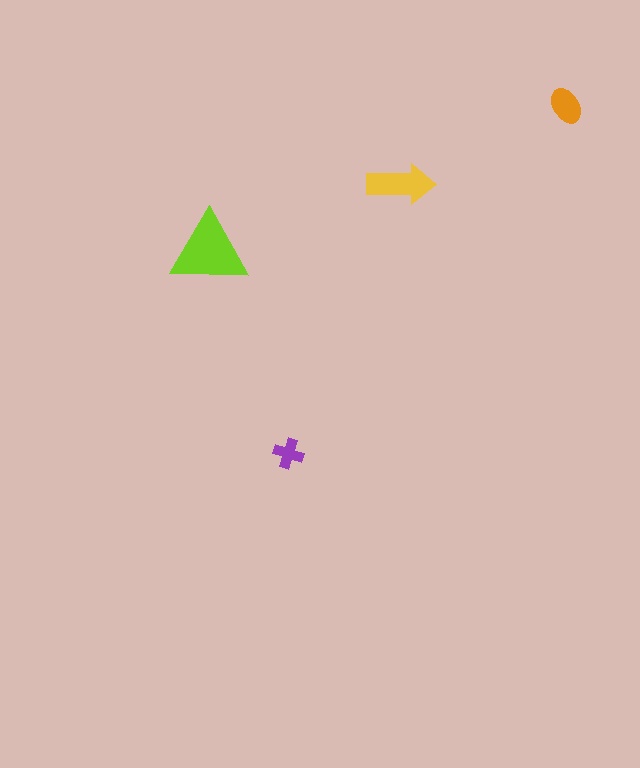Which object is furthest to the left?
The lime triangle is leftmost.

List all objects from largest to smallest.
The lime triangle, the yellow arrow, the orange ellipse, the purple cross.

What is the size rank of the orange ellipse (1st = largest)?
3rd.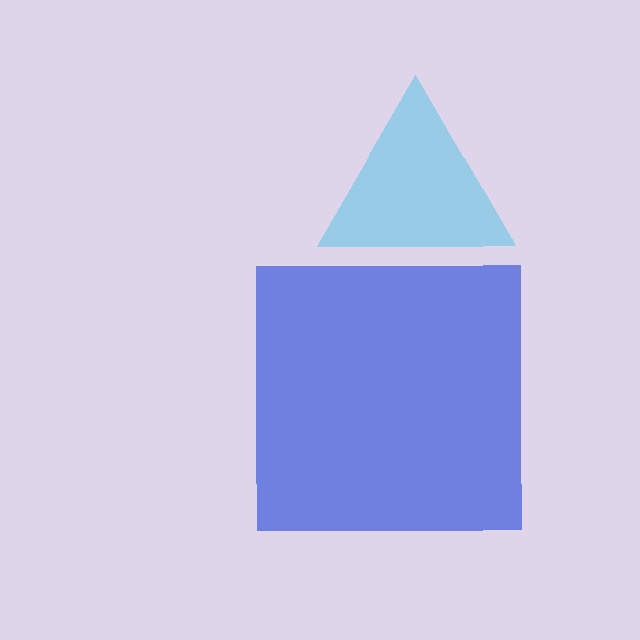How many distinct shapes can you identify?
There are 2 distinct shapes: a blue square, a cyan triangle.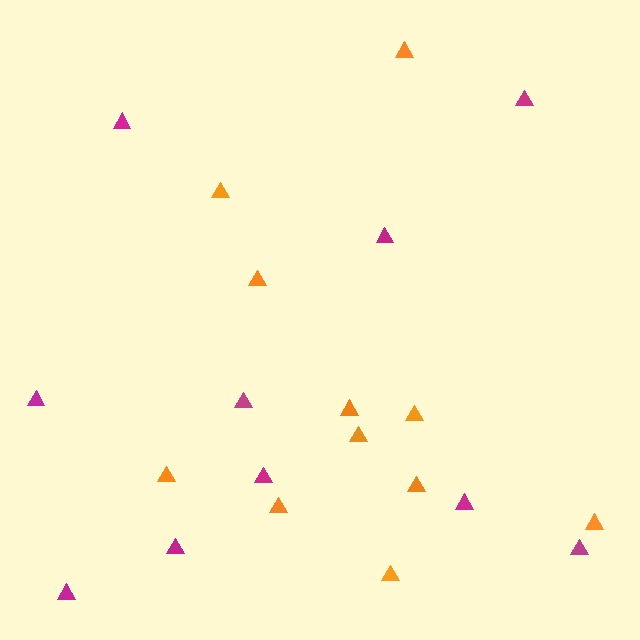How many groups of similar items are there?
There are 2 groups: one group of magenta triangles (10) and one group of orange triangles (11).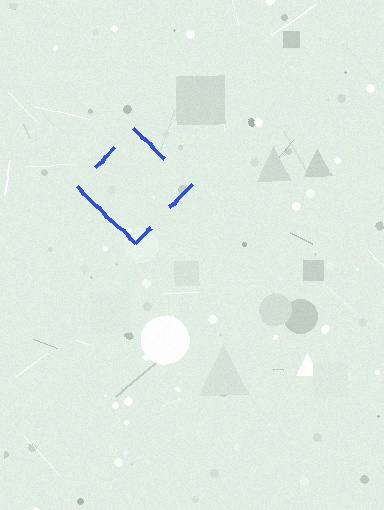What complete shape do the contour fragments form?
The contour fragments form a diamond.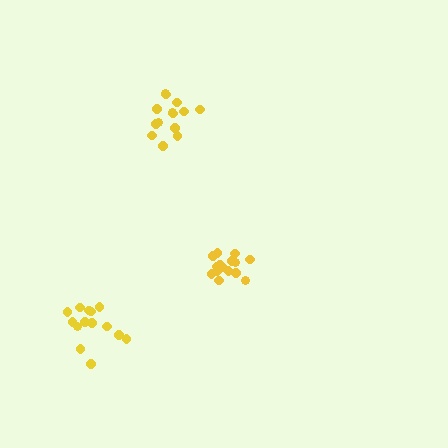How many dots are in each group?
Group 1: 14 dots, Group 2: 14 dots, Group 3: 15 dots (43 total).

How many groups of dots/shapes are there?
There are 3 groups.